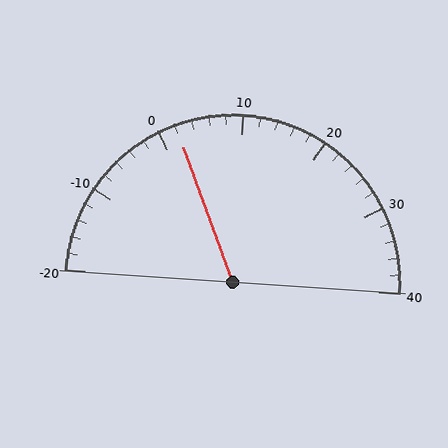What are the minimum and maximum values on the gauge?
The gauge ranges from -20 to 40.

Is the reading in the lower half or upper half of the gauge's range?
The reading is in the lower half of the range (-20 to 40).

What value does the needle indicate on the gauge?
The needle indicates approximately 2.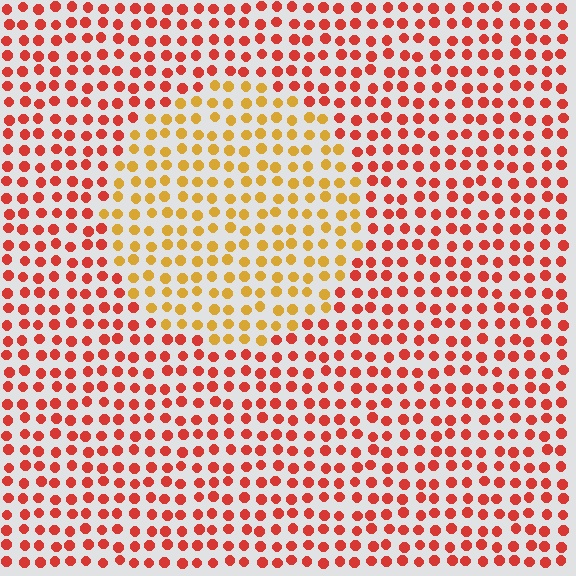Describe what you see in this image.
The image is filled with small red elements in a uniform arrangement. A circle-shaped region is visible where the elements are tinted to a slightly different hue, forming a subtle color boundary.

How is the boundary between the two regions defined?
The boundary is defined purely by a slight shift in hue (about 40 degrees). Spacing, size, and orientation are identical on both sides.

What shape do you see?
I see a circle.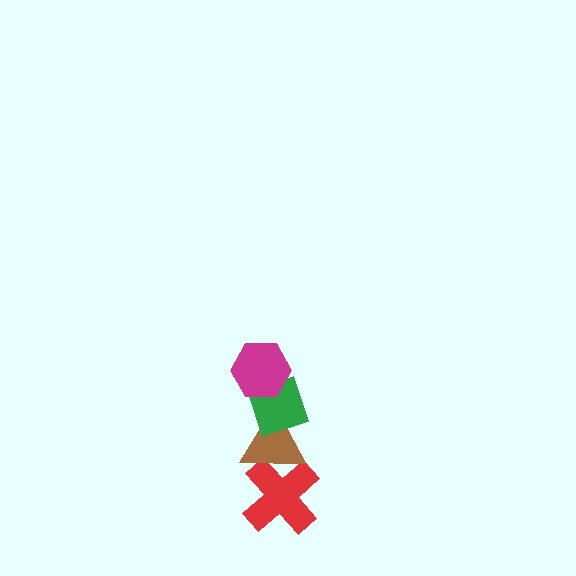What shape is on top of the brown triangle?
The green diamond is on top of the brown triangle.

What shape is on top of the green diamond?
The magenta hexagon is on top of the green diamond.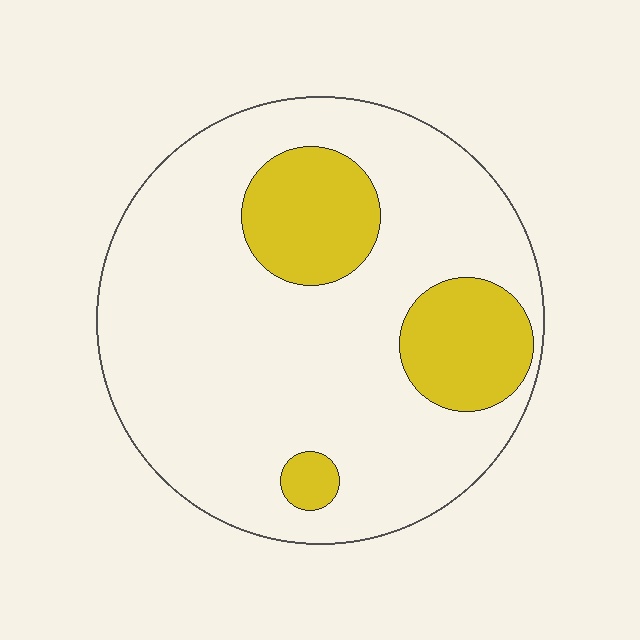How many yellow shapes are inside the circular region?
3.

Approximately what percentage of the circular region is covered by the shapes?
Approximately 20%.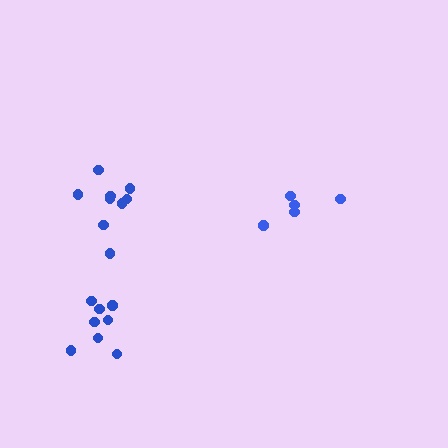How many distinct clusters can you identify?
There are 3 distinct clusters.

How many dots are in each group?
Group 1: 9 dots, Group 2: 5 dots, Group 3: 8 dots (22 total).